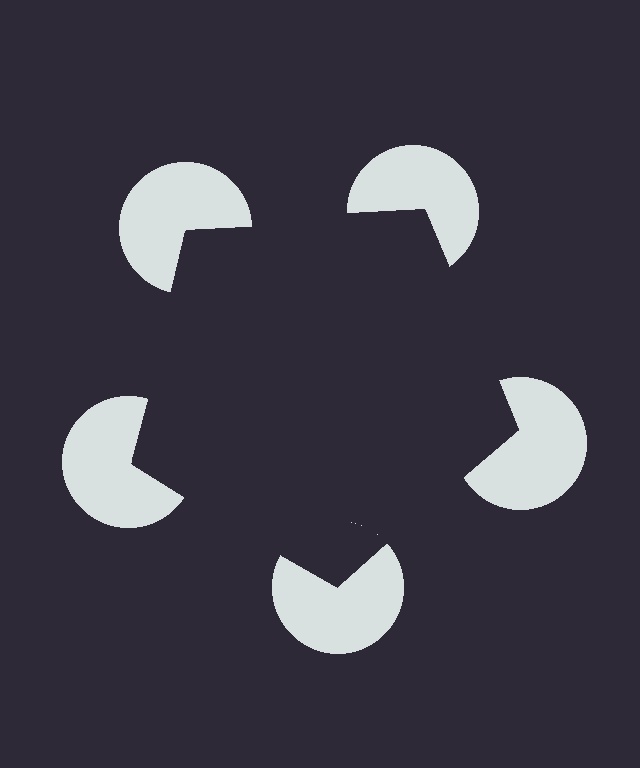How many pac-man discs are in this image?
There are 5 — one at each vertex of the illusory pentagon.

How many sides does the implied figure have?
5 sides.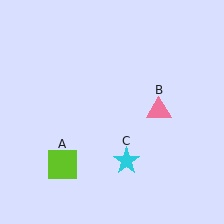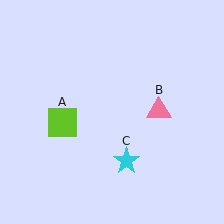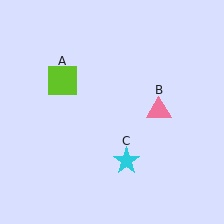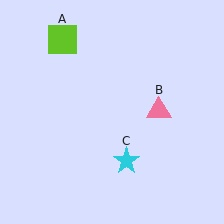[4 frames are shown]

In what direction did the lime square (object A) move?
The lime square (object A) moved up.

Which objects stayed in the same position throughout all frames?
Pink triangle (object B) and cyan star (object C) remained stationary.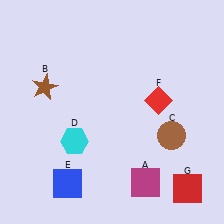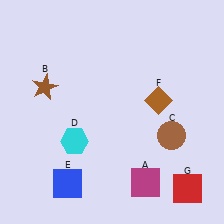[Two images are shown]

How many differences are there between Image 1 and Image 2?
There is 1 difference between the two images.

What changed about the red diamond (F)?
In Image 1, F is red. In Image 2, it changed to brown.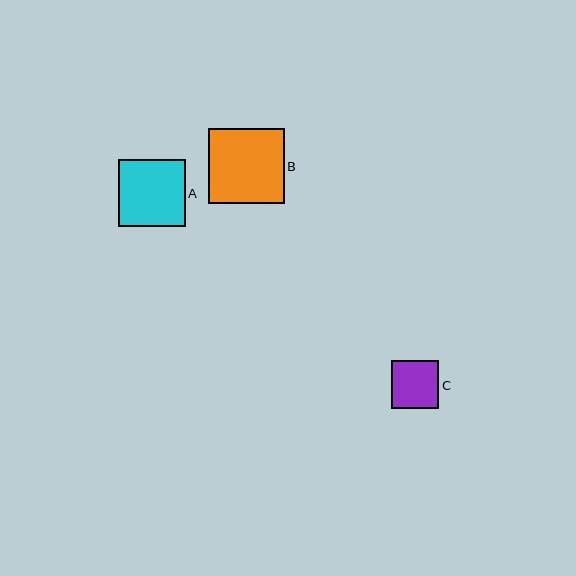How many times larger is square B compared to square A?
Square B is approximately 1.1 times the size of square A.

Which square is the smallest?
Square C is the smallest with a size of approximately 48 pixels.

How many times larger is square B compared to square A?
Square B is approximately 1.1 times the size of square A.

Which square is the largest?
Square B is the largest with a size of approximately 76 pixels.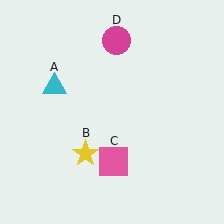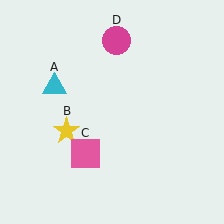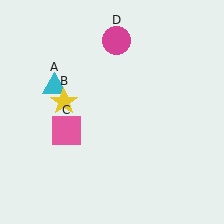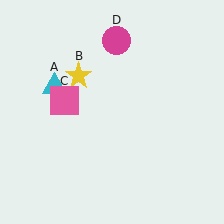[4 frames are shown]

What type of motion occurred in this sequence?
The yellow star (object B), pink square (object C) rotated clockwise around the center of the scene.